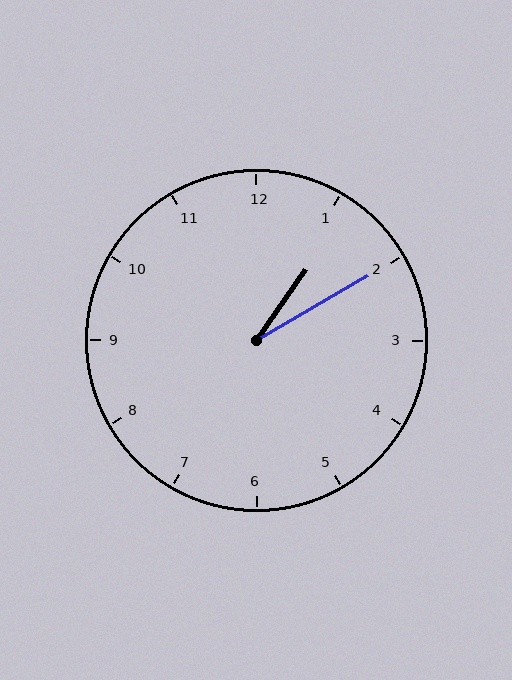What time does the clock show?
1:10.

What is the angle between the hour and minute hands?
Approximately 25 degrees.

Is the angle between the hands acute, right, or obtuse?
It is acute.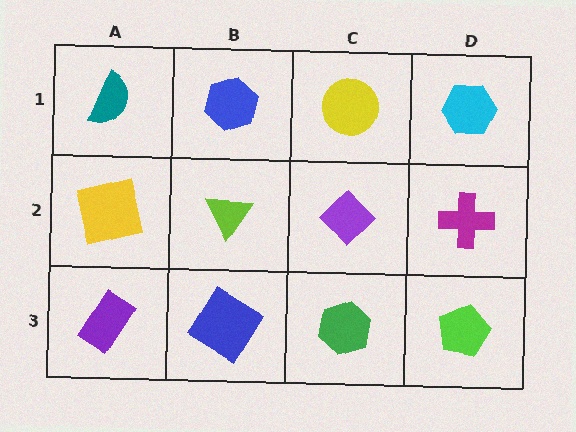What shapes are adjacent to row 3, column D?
A magenta cross (row 2, column D), a green hexagon (row 3, column C).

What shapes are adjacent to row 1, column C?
A purple diamond (row 2, column C), a blue hexagon (row 1, column B), a cyan hexagon (row 1, column D).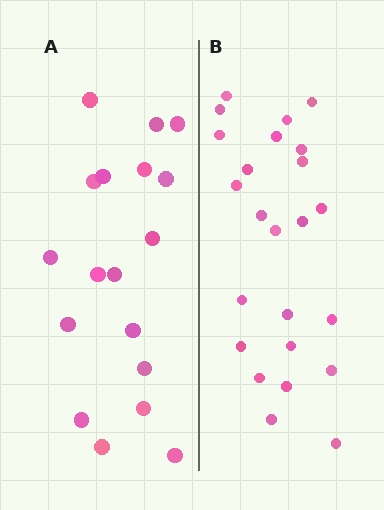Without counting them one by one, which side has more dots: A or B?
Region B (the right region) has more dots.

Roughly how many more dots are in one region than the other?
Region B has about 6 more dots than region A.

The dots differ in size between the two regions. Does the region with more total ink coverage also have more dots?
No. Region A has more total ink coverage because its dots are larger, but region B actually contains more individual dots. Total area can be misleading — the number of items is what matters here.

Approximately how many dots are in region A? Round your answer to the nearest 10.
About 20 dots. (The exact count is 18, which rounds to 20.)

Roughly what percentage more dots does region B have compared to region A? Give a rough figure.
About 35% more.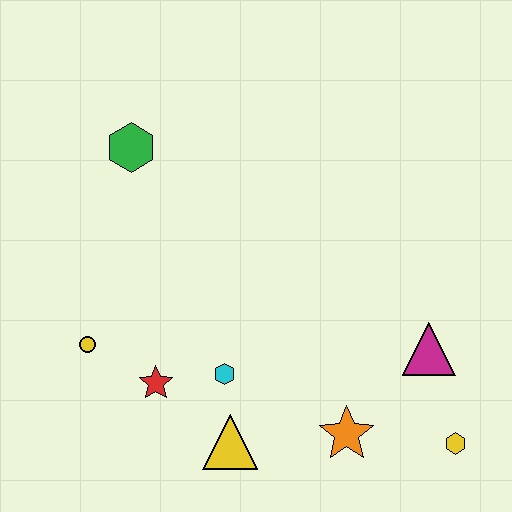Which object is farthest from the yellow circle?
The yellow hexagon is farthest from the yellow circle.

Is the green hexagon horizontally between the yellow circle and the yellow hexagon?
Yes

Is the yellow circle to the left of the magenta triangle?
Yes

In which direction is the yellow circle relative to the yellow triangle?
The yellow circle is to the left of the yellow triangle.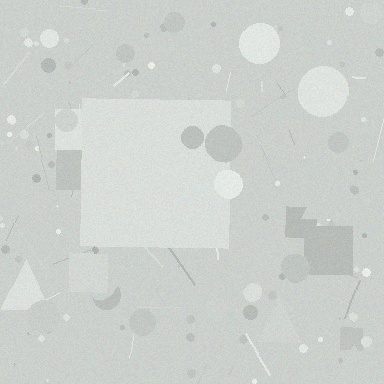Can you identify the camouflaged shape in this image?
The camouflaged shape is a square.